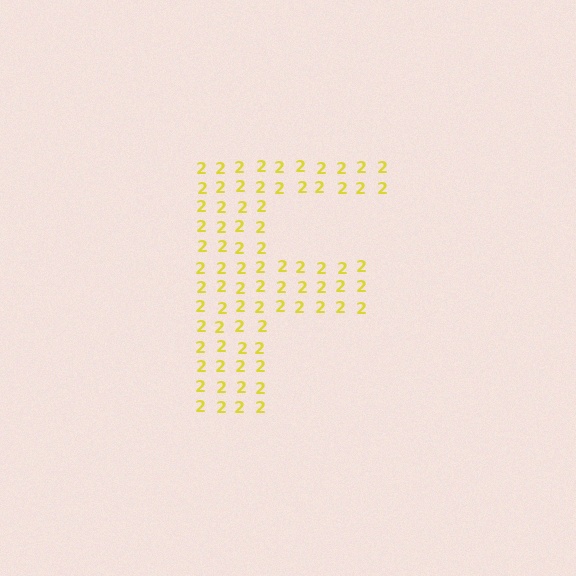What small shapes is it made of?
It is made of small digit 2's.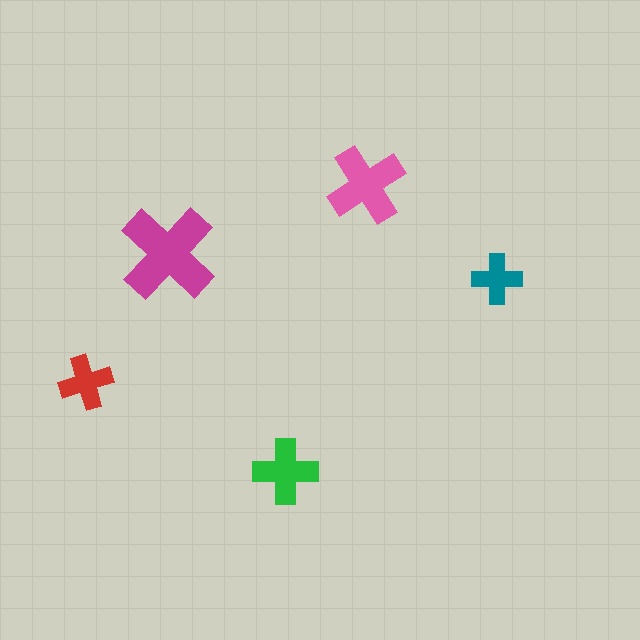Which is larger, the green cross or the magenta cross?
The magenta one.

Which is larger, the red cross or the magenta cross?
The magenta one.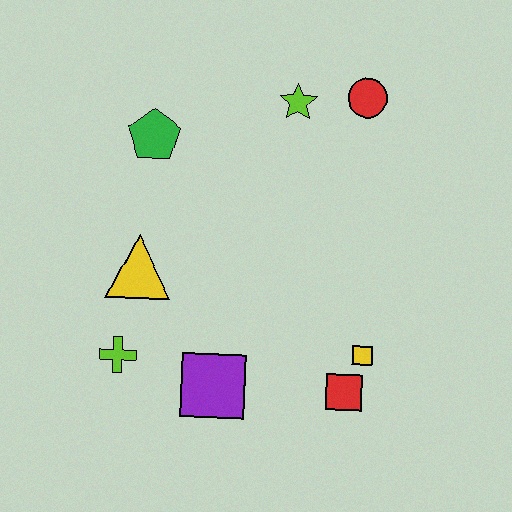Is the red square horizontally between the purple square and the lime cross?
No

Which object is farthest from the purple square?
The red circle is farthest from the purple square.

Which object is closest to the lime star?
The red circle is closest to the lime star.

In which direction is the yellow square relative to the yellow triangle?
The yellow square is to the right of the yellow triangle.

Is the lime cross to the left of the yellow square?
Yes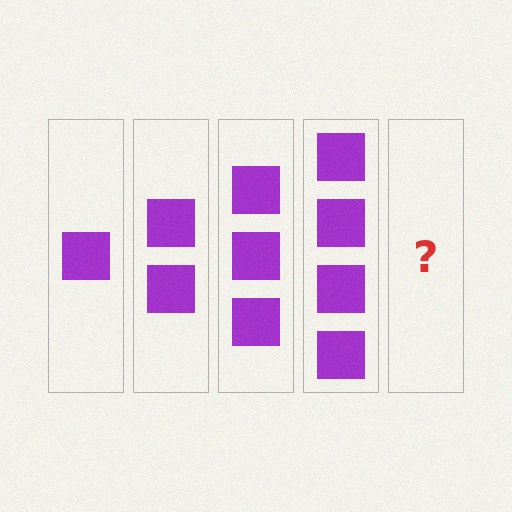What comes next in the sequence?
The next element should be 5 squares.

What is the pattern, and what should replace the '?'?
The pattern is that each step adds one more square. The '?' should be 5 squares.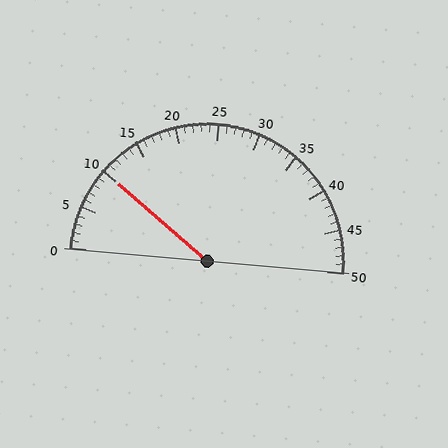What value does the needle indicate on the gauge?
The needle indicates approximately 10.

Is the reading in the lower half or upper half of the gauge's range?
The reading is in the lower half of the range (0 to 50).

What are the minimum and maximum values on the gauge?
The gauge ranges from 0 to 50.